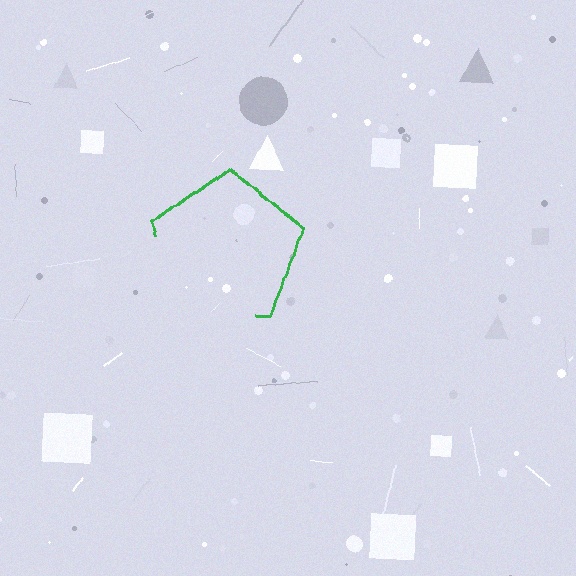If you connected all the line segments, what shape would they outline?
They would outline a pentagon.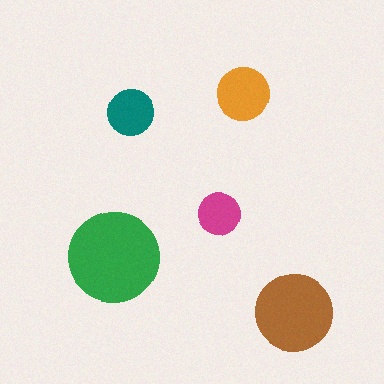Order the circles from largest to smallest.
the green one, the brown one, the orange one, the teal one, the magenta one.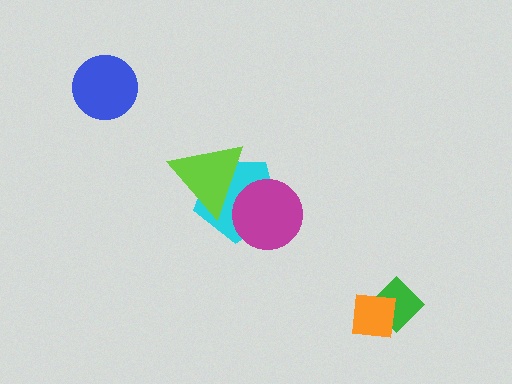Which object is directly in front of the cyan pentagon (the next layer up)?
The lime triangle is directly in front of the cyan pentagon.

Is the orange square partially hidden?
No, no other shape covers it.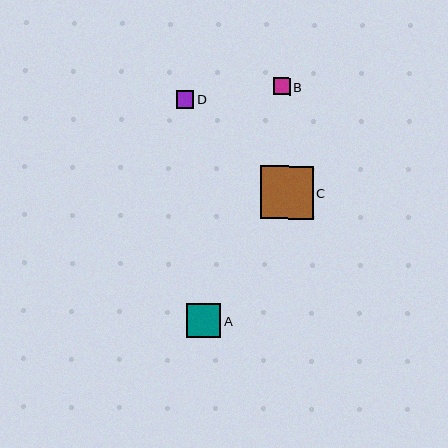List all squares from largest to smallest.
From largest to smallest: C, A, D, B.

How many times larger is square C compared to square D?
Square C is approximately 3.0 times the size of square D.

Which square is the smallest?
Square B is the smallest with a size of approximately 16 pixels.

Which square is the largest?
Square C is the largest with a size of approximately 53 pixels.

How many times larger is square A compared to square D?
Square A is approximately 2.0 times the size of square D.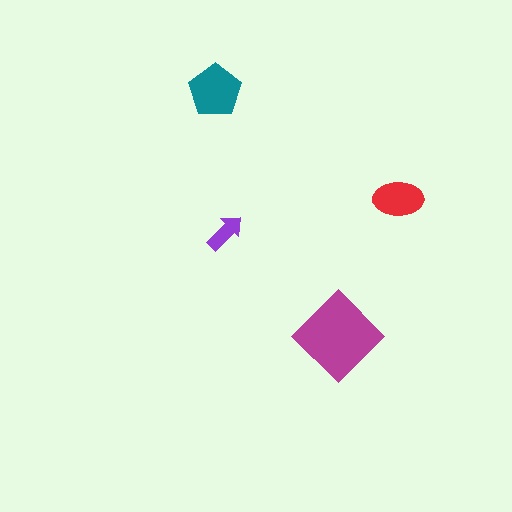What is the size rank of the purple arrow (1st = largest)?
4th.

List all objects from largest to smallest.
The magenta diamond, the teal pentagon, the red ellipse, the purple arrow.